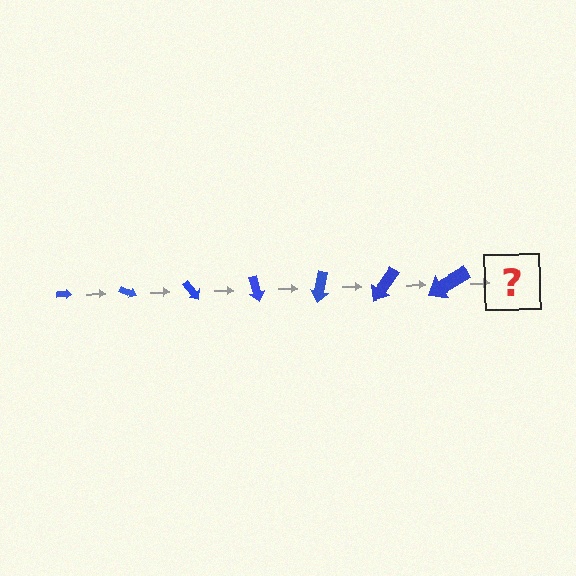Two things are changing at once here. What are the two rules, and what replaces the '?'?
The two rules are that the arrow grows larger each step and it rotates 25 degrees each step. The '?' should be an arrow, larger than the previous one and rotated 175 degrees from the start.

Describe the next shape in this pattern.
It should be an arrow, larger than the previous one and rotated 175 degrees from the start.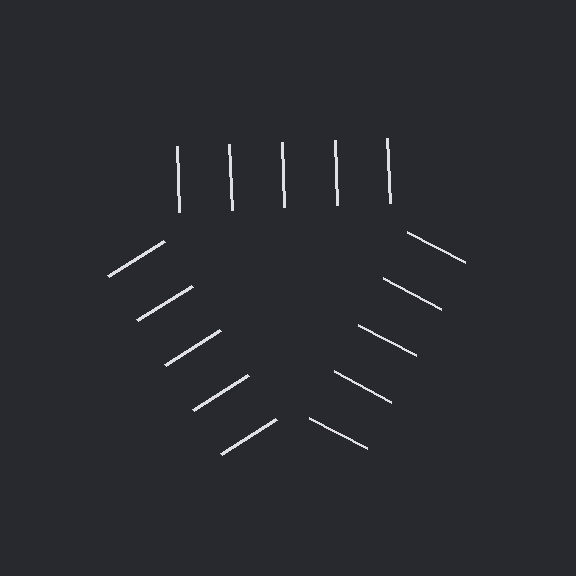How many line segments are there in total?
15 — 5 along each of the 3 edges.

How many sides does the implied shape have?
3 sides — the line-ends trace a triangle.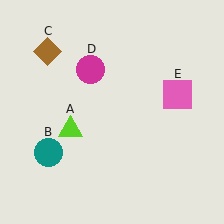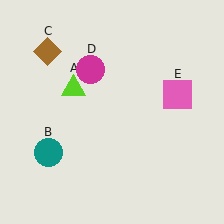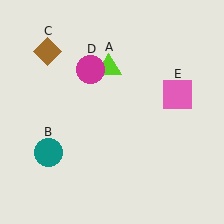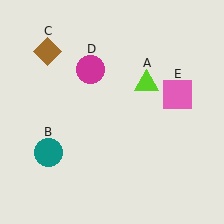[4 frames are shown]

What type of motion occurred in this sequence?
The lime triangle (object A) rotated clockwise around the center of the scene.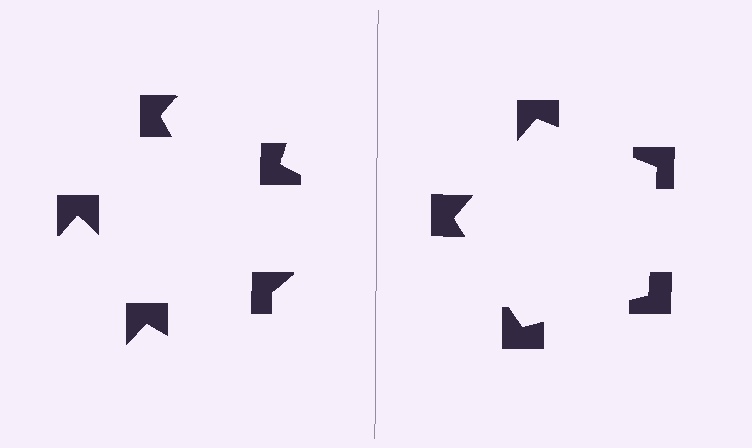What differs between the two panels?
The notched squares are positioned identically on both sides; only the wedge orientations differ. On the right they align to a pentagon; on the left they are misaligned.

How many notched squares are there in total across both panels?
10 — 5 on each side.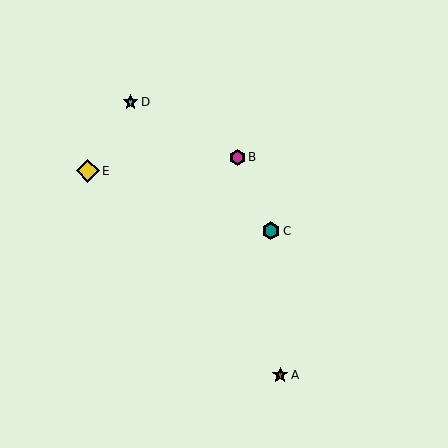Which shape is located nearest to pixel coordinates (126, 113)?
The cyan star (labeled D) at (130, 102) is nearest to that location.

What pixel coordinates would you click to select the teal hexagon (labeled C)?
Click at (271, 231) to select the teal hexagon C.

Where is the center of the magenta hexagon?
The center of the magenta hexagon is at (237, 157).